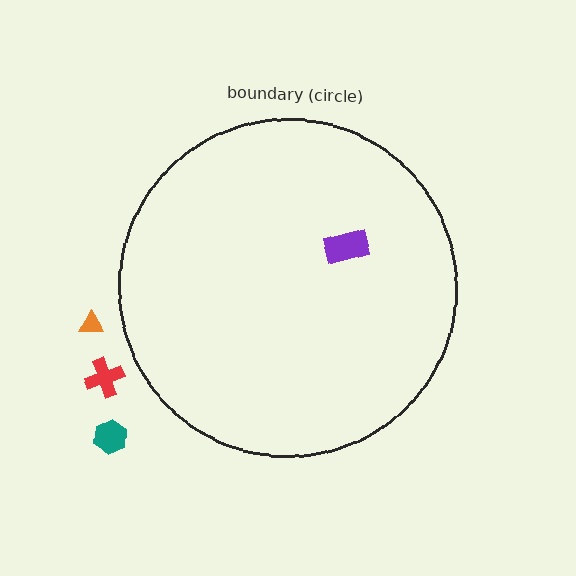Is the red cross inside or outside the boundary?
Outside.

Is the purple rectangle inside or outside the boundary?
Inside.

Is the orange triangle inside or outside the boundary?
Outside.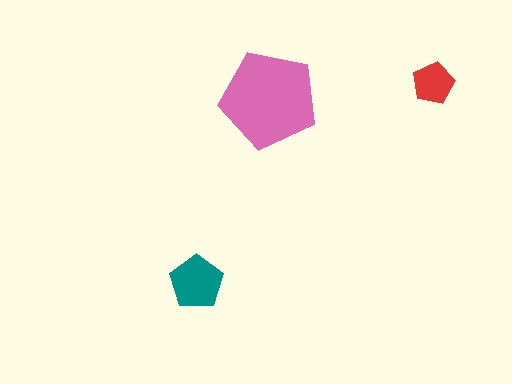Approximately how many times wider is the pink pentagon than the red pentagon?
About 2.5 times wider.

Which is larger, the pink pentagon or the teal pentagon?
The pink one.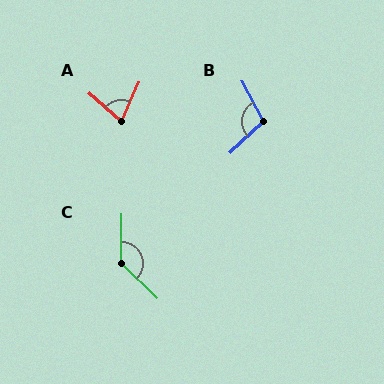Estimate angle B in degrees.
Approximately 106 degrees.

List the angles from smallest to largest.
A (72°), B (106°), C (133°).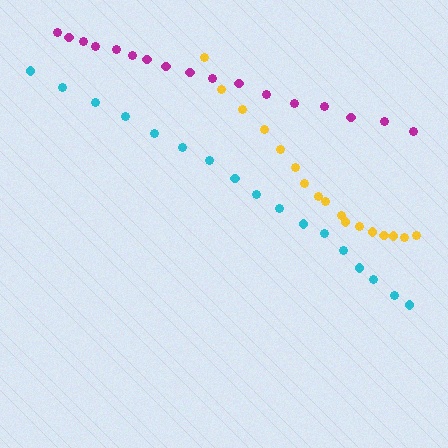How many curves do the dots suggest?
There are 3 distinct paths.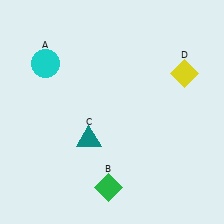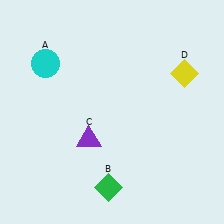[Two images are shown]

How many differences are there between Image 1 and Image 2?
There is 1 difference between the two images.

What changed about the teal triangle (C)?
In Image 1, C is teal. In Image 2, it changed to purple.